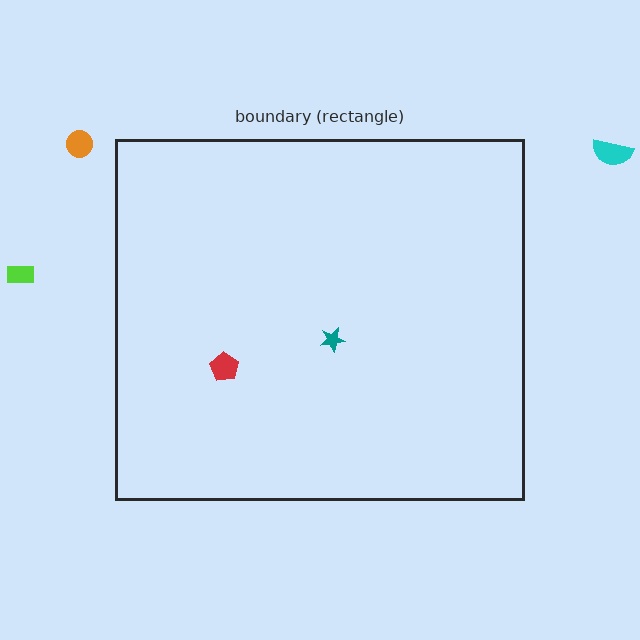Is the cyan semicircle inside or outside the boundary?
Outside.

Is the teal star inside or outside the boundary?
Inside.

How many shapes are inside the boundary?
2 inside, 3 outside.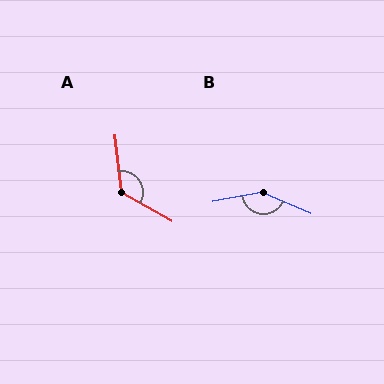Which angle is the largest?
B, at approximately 147 degrees.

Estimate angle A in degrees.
Approximately 126 degrees.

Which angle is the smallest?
A, at approximately 126 degrees.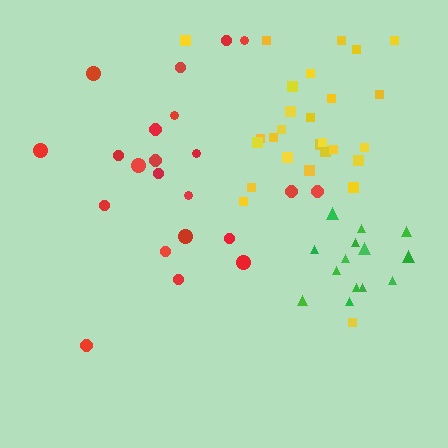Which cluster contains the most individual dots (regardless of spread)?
Yellow (27).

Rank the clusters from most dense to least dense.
green, yellow, red.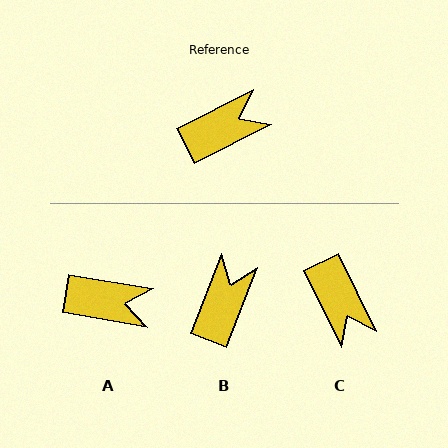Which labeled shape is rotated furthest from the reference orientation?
C, about 91 degrees away.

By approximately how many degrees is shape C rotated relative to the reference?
Approximately 91 degrees clockwise.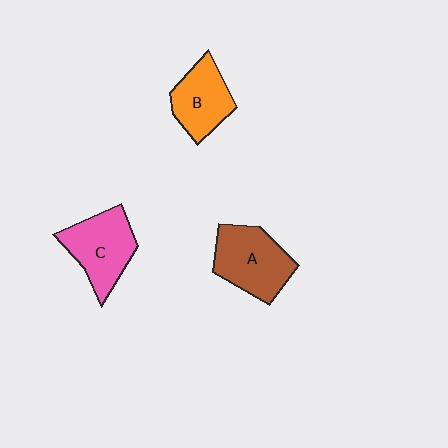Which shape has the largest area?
Shape A (brown).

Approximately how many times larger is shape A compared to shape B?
Approximately 1.3 times.